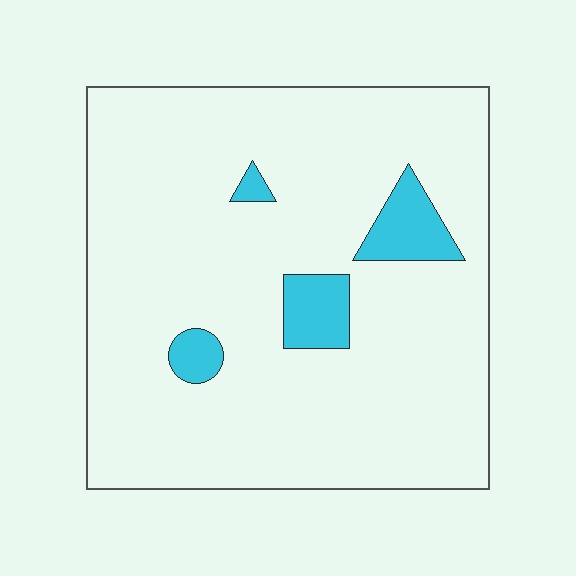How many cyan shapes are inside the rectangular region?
4.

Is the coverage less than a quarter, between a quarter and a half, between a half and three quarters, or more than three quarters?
Less than a quarter.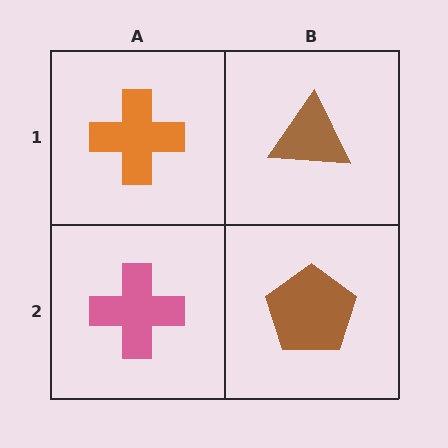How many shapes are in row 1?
2 shapes.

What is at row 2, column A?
A pink cross.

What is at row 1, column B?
A brown triangle.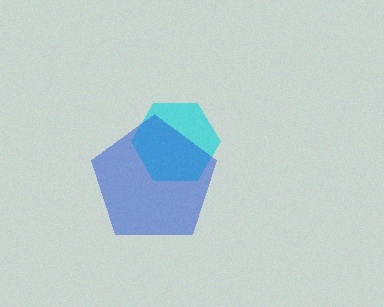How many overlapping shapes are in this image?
There are 2 overlapping shapes in the image.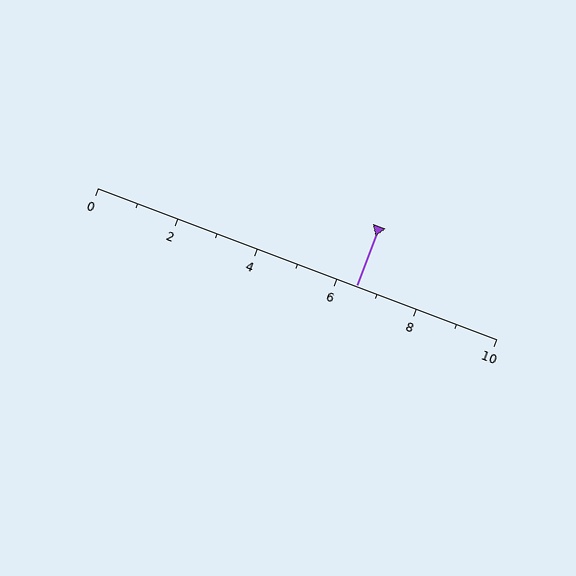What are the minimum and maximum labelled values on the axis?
The axis runs from 0 to 10.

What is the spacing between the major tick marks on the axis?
The major ticks are spaced 2 apart.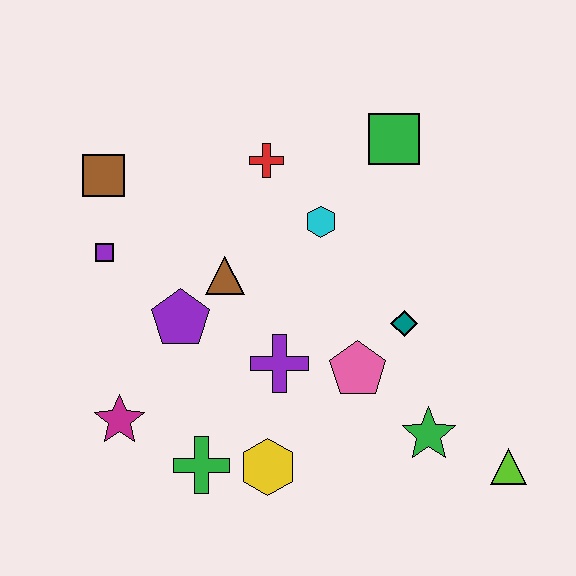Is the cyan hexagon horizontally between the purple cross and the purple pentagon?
No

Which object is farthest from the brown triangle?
The lime triangle is farthest from the brown triangle.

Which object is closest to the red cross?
The cyan hexagon is closest to the red cross.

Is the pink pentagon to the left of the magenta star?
No